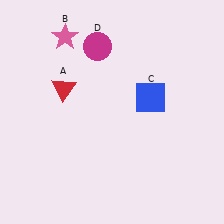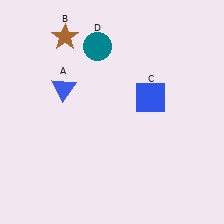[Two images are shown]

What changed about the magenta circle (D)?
In Image 1, D is magenta. In Image 2, it changed to teal.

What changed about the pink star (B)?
In Image 1, B is pink. In Image 2, it changed to brown.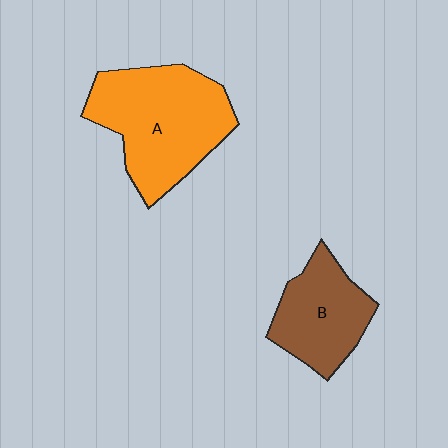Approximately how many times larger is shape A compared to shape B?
Approximately 1.6 times.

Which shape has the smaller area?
Shape B (brown).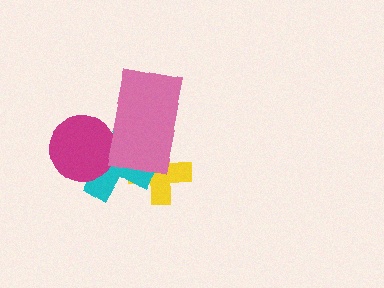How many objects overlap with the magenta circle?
2 objects overlap with the magenta circle.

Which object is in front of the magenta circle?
The pink rectangle is in front of the magenta circle.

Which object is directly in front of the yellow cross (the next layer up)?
The cyan cross is directly in front of the yellow cross.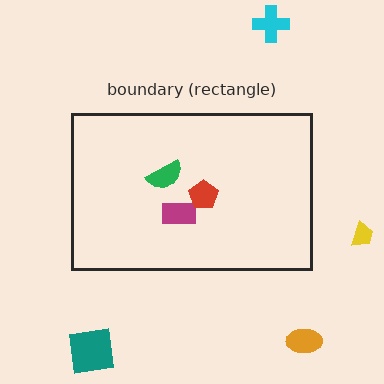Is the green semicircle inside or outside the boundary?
Inside.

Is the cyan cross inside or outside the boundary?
Outside.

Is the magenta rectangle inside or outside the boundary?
Inside.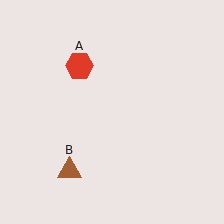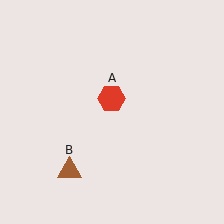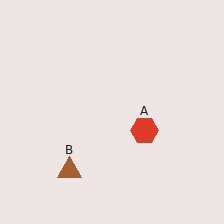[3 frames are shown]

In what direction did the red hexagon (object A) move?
The red hexagon (object A) moved down and to the right.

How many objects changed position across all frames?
1 object changed position: red hexagon (object A).